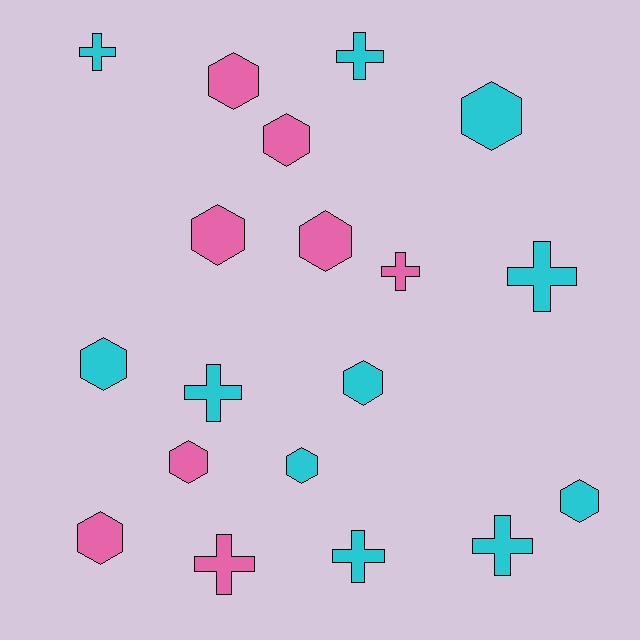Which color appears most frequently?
Cyan, with 11 objects.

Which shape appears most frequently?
Hexagon, with 11 objects.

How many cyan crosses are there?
There are 6 cyan crosses.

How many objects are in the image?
There are 19 objects.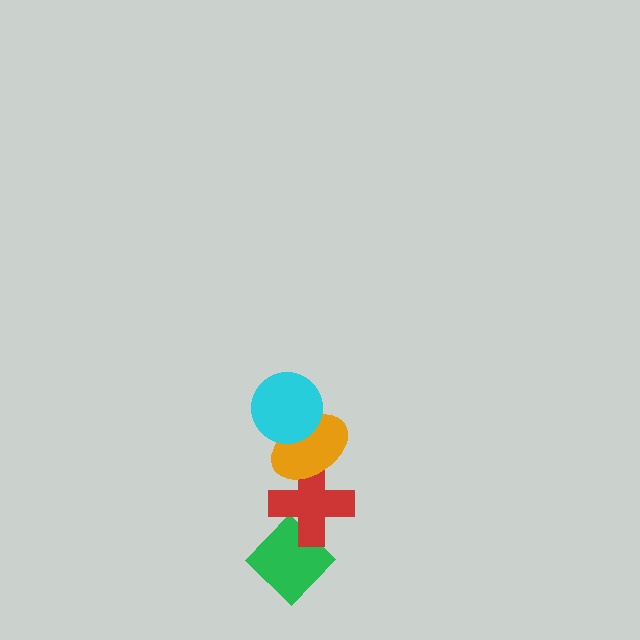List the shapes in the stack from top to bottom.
From top to bottom: the cyan circle, the orange ellipse, the red cross, the green diamond.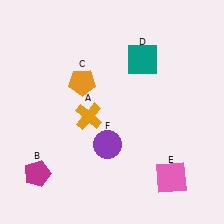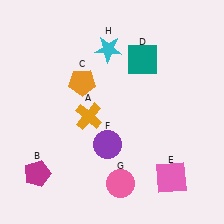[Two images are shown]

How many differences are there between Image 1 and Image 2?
There are 2 differences between the two images.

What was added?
A pink circle (G), a cyan star (H) were added in Image 2.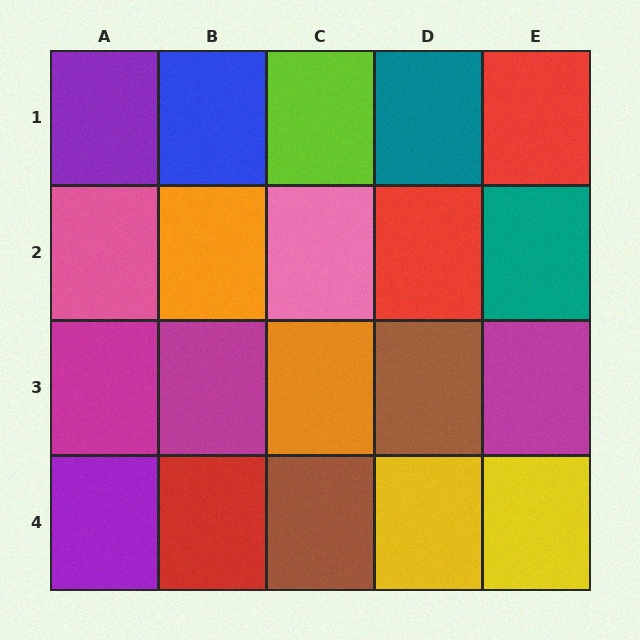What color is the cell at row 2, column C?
Pink.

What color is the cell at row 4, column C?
Brown.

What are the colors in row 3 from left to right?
Magenta, magenta, orange, brown, magenta.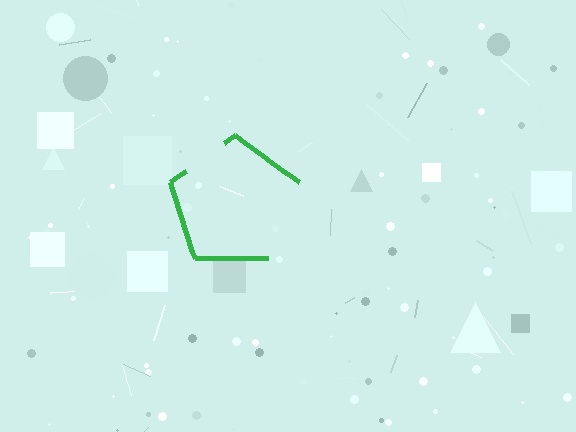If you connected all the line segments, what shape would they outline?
They would outline a pentagon.